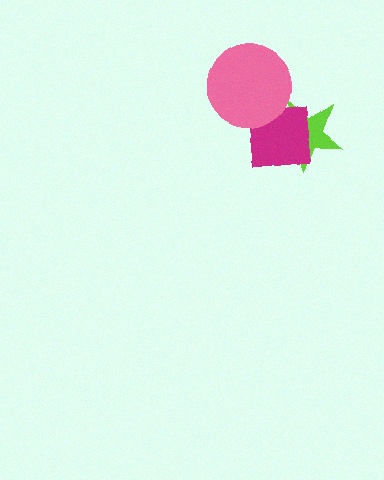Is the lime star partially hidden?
Yes, it is partially covered by another shape.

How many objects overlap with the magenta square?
2 objects overlap with the magenta square.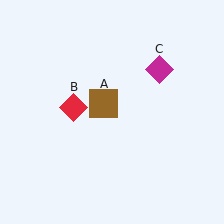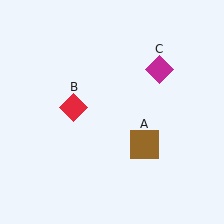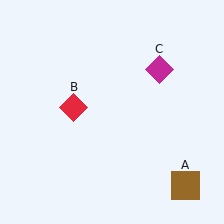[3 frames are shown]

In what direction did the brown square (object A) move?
The brown square (object A) moved down and to the right.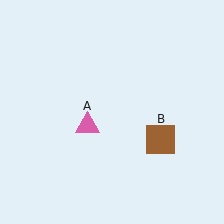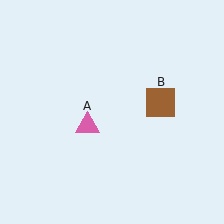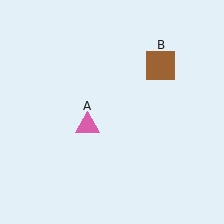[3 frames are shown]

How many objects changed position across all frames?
1 object changed position: brown square (object B).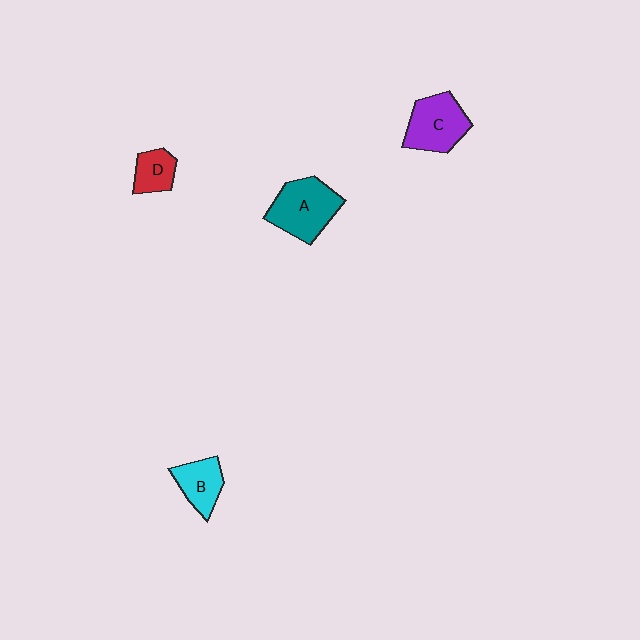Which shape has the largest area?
Shape A (teal).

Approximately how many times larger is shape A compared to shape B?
Approximately 1.6 times.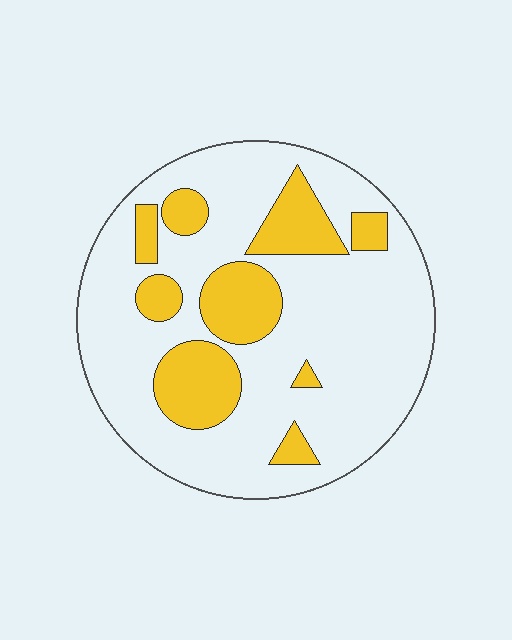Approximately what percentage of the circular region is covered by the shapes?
Approximately 25%.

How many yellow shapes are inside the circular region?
9.